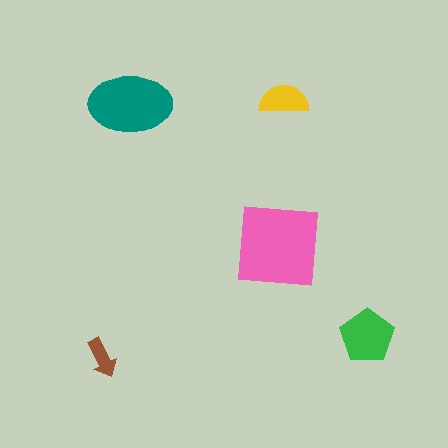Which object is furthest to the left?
The brown arrow is leftmost.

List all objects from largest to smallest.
The pink square, the teal ellipse, the green pentagon, the yellow semicircle, the brown arrow.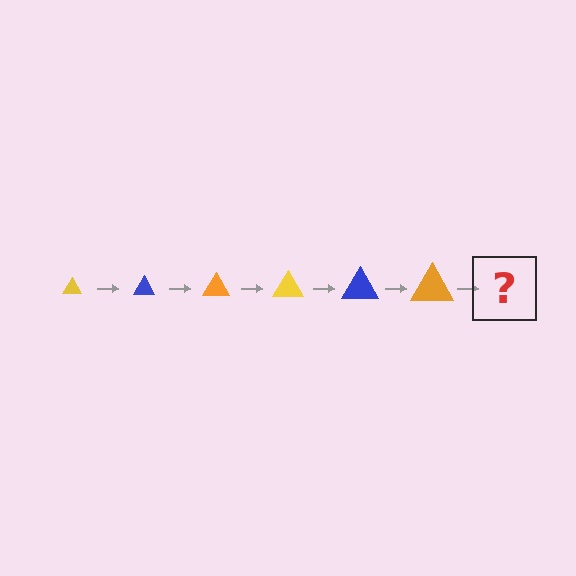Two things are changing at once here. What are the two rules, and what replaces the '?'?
The two rules are that the triangle grows larger each step and the color cycles through yellow, blue, and orange. The '?' should be a yellow triangle, larger than the previous one.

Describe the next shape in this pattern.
It should be a yellow triangle, larger than the previous one.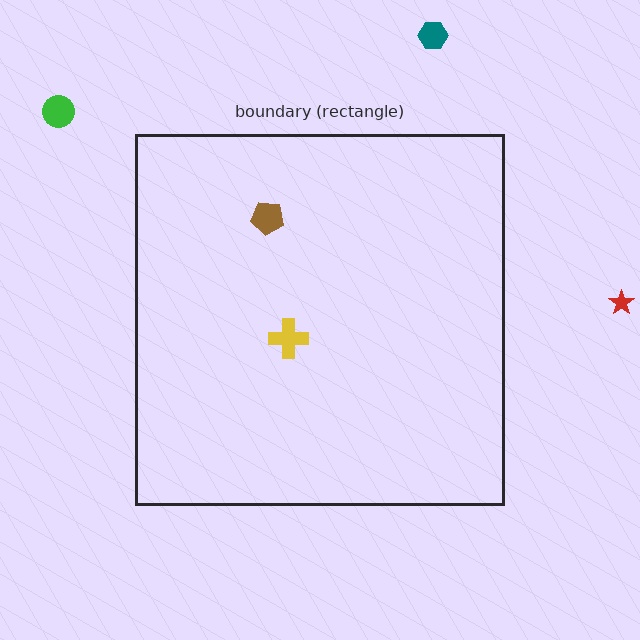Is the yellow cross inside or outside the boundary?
Inside.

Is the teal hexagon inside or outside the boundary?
Outside.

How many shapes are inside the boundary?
2 inside, 3 outside.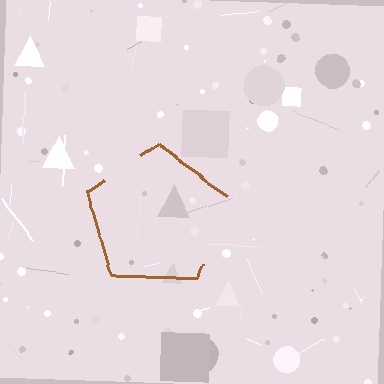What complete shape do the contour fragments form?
The contour fragments form a pentagon.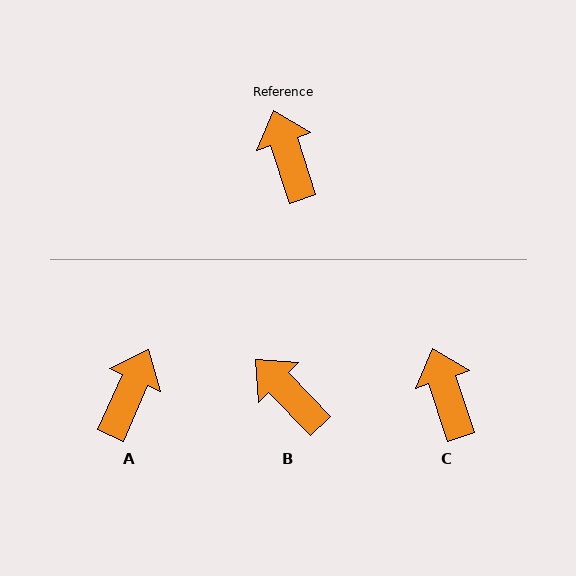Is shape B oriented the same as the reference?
No, it is off by about 27 degrees.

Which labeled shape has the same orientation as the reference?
C.